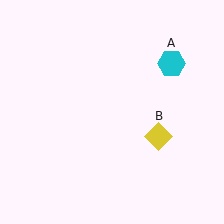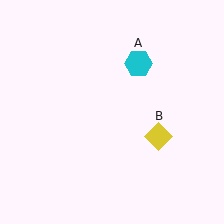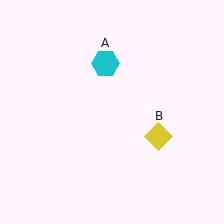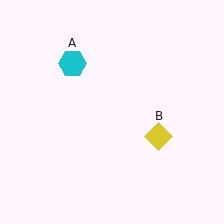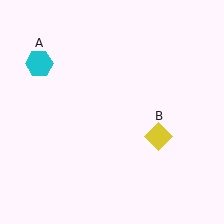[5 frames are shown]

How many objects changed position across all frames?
1 object changed position: cyan hexagon (object A).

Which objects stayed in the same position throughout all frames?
Yellow diamond (object B) remained stationary.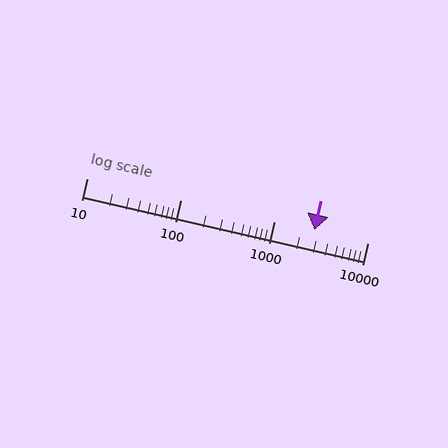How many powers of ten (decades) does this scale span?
The scale spans 3 decades, from 10 to 10000.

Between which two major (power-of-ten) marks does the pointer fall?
The pointer is between 1000 and 10000.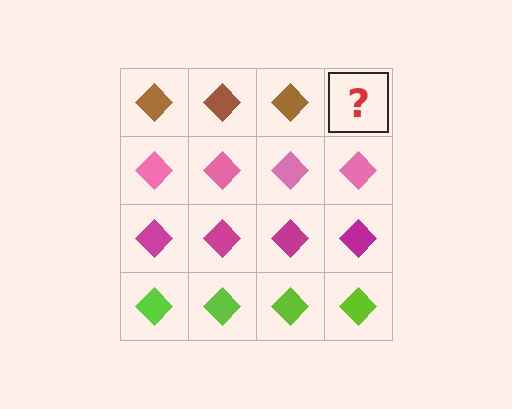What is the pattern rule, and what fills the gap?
The rule is that each row has a consistent color. The gap should be filled with a brown diamond.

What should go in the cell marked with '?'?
The missing cell should contain a brown diamond.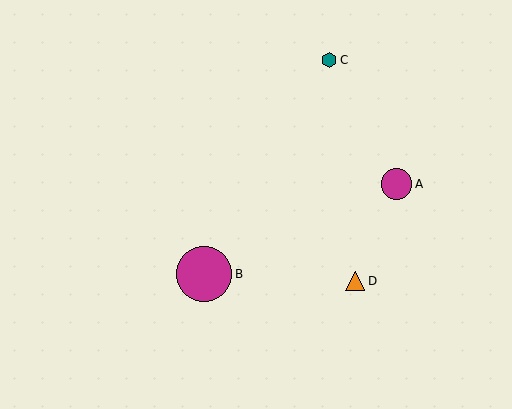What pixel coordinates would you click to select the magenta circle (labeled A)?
Click at (397, 184) to select the magenta circle A.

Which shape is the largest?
The magenta circle (labeled B) is the largest.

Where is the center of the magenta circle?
The center of the magenta circle is at (397, 184).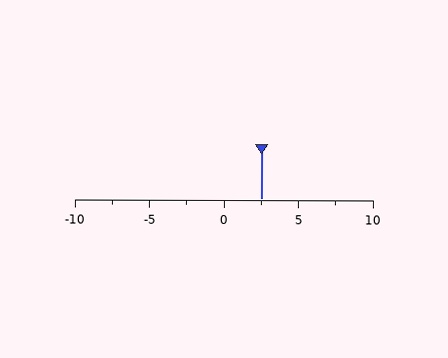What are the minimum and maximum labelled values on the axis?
The axis runs from -10 to 10.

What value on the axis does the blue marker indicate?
The marker indicates approximately 2.5.